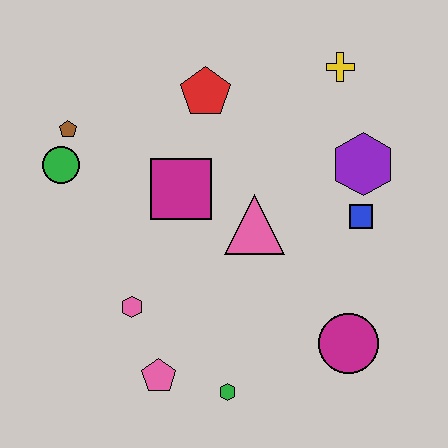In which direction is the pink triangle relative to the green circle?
The pink triangle is to the right of the green circle.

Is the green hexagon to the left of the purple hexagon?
Yes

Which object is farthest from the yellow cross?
The pink pentagon is farthest from the yellow cross.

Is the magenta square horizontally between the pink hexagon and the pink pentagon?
No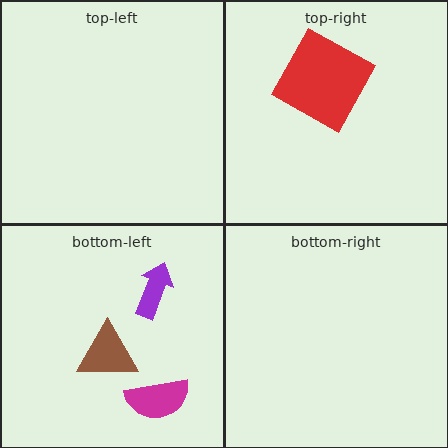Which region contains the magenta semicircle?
The bottom-left region.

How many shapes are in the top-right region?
1.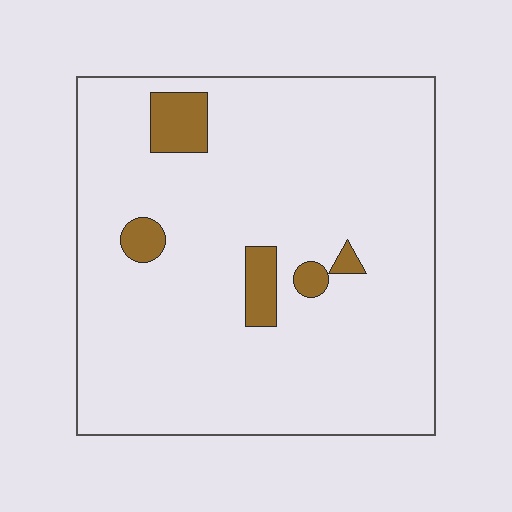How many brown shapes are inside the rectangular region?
5.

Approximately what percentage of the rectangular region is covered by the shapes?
Approximately 5%.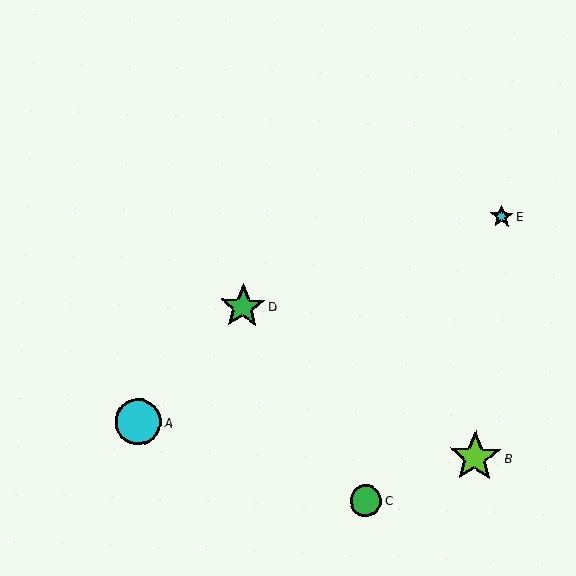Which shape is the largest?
The lime star (labeled B) is the largest.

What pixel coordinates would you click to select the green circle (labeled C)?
Click at (366, 501) to select the green circle C.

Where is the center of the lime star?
The center of the lime star is at (475, 457).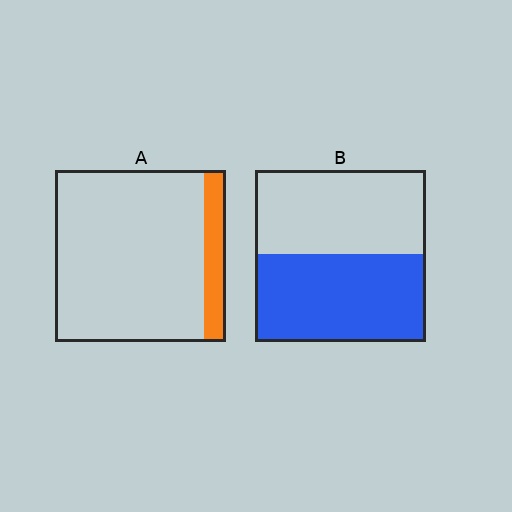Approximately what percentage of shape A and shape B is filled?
A is approximately 15% and B is approximately 50%.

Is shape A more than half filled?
No.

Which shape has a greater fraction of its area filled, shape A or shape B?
Shape B.